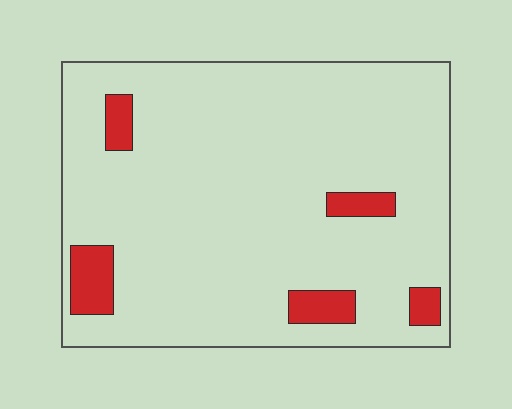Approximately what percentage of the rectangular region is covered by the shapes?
Approximately 10%.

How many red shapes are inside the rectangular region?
5.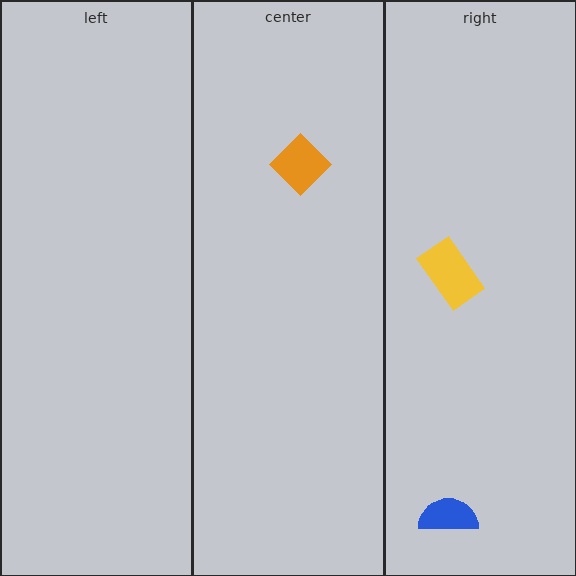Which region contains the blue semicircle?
The right region.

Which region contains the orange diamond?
The center region.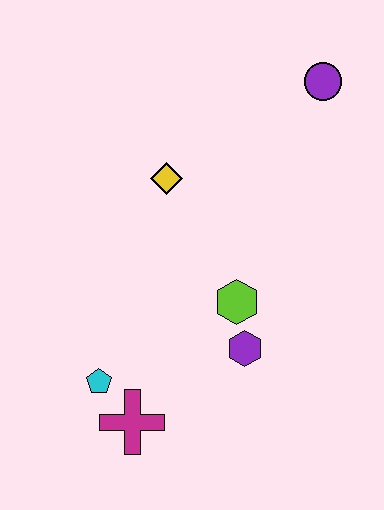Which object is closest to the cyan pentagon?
The magenta cross is closest to the cyan pentagon.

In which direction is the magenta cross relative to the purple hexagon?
The magenta cross is to the left of the purple hexagon.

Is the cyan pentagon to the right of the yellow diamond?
No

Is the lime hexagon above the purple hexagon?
Yes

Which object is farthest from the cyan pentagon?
The purple circle is farthest from the cyan pentagon.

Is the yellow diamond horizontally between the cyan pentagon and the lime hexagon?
Yes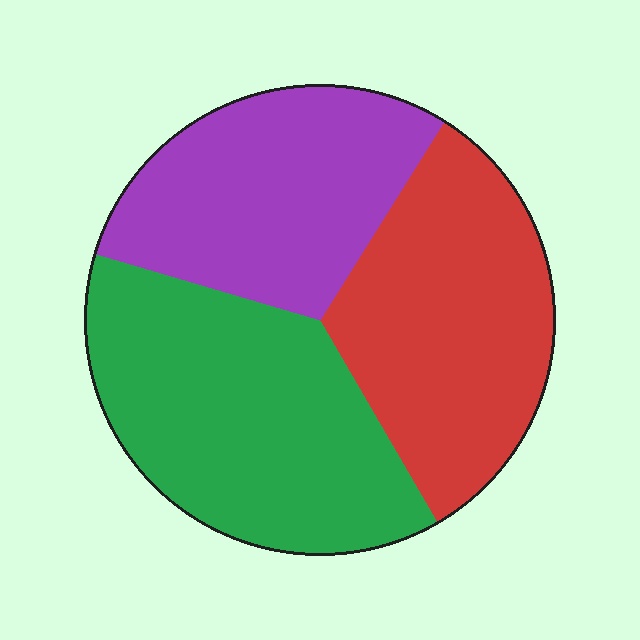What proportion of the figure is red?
Red takes up about one third (1/3) of the figure.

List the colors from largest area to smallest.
From largest to smallest: green, red, purple.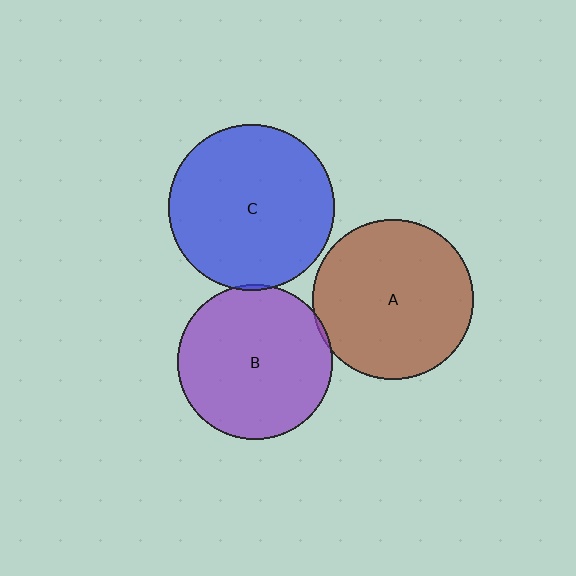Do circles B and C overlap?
Yes.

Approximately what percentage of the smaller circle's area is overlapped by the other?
Approximately 5%.